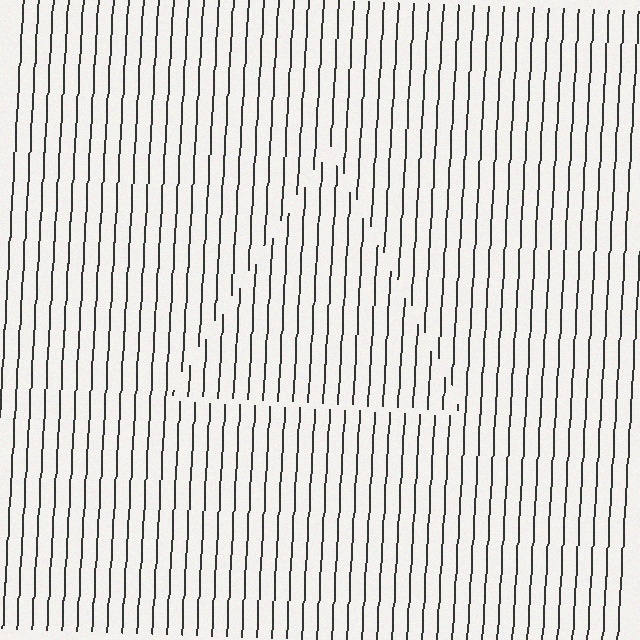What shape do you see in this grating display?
An illusory triangle. The interior of the shape contains the same grating, shifted by half a period — the contour is defined by the phase discontinuity where line-ends from the inner and outer gratings abut.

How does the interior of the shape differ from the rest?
The interior of the shape contains the same grating, shifted by half a period — the contour is defined by the phase discontinuity where line-ends from the inner and outer gratings abut.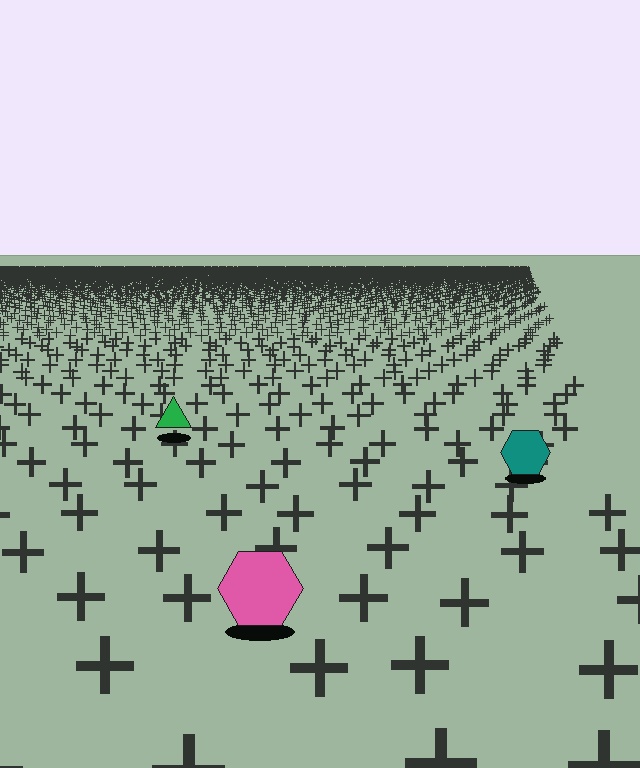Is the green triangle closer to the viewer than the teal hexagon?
No. The teal hexagon is closer — you can tell from the texture gradient: the ground texture is coarser near it.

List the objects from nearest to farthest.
From nearest to farthest: the pink hexagon, the teal hexagon, the green triangle.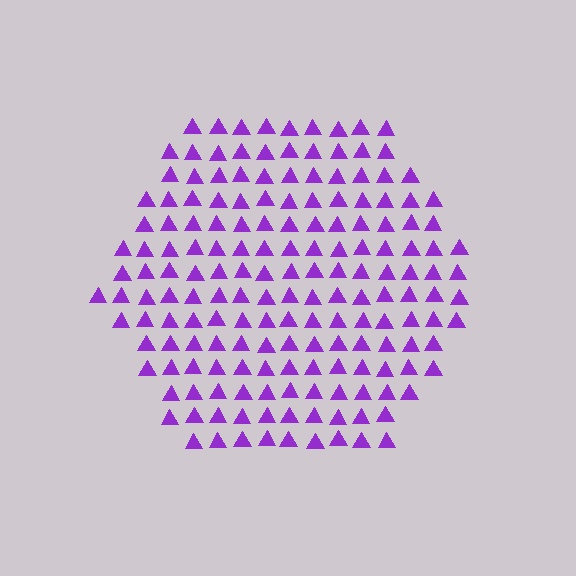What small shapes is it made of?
It is made of small triangles.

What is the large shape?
The large shape is a hexagon.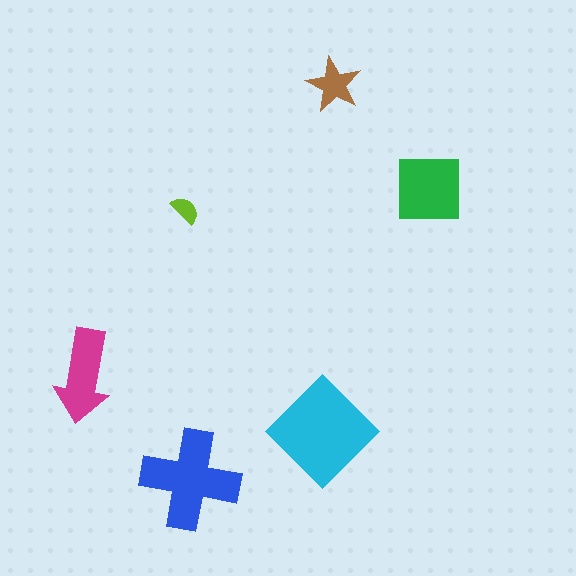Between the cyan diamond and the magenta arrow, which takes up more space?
The cyan diamond.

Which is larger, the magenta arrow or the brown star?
The magenta arrow.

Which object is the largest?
The cyan diamond.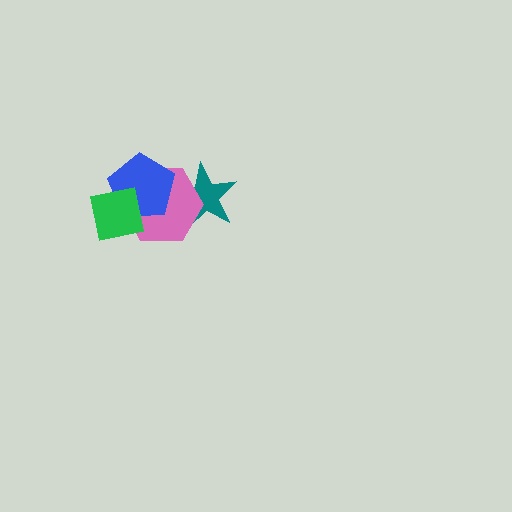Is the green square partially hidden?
No, no other shape covers it.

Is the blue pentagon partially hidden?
Yes, it is partially covered by another shape.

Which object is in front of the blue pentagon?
The green square is in front of the blue pentagon.